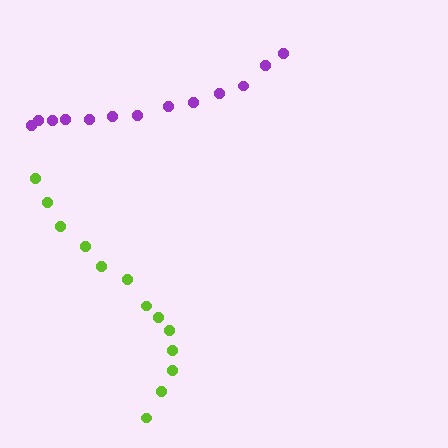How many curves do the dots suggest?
There are 2 distinct paths.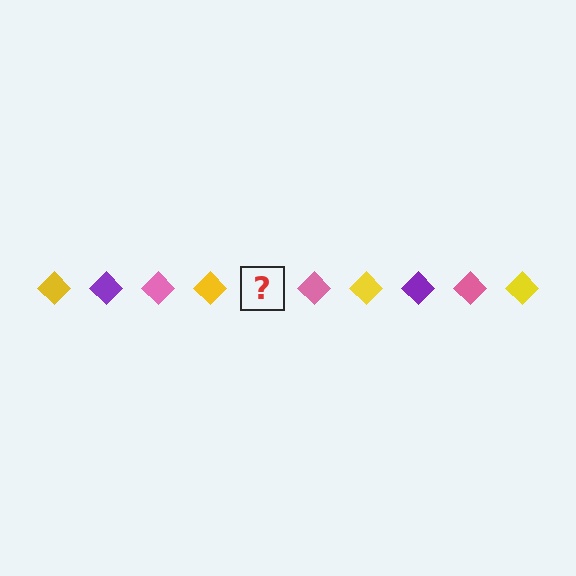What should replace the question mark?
The question mark should be replaced with a purple diamond.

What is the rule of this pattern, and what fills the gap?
The rule is that the pattern cycles through yellow, purple, pink diamonds. The gap should be filled with a purple diamond.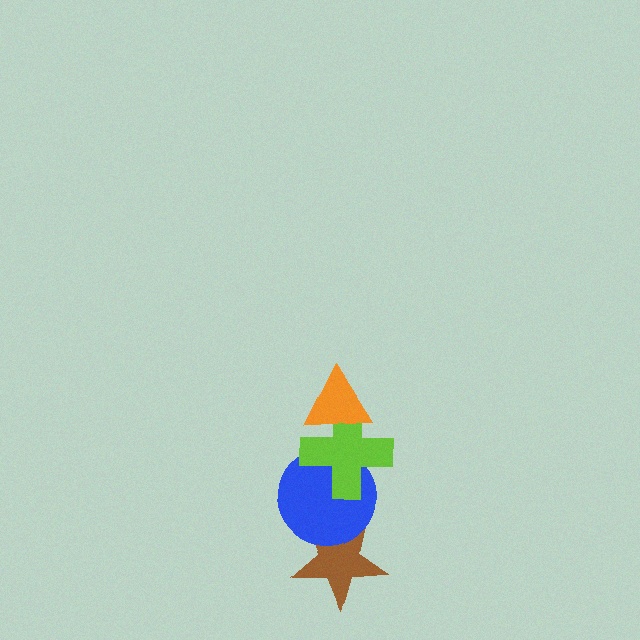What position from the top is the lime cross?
The lime cross is 2nd from the top.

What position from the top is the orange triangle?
The orange triangle is 1st from the top.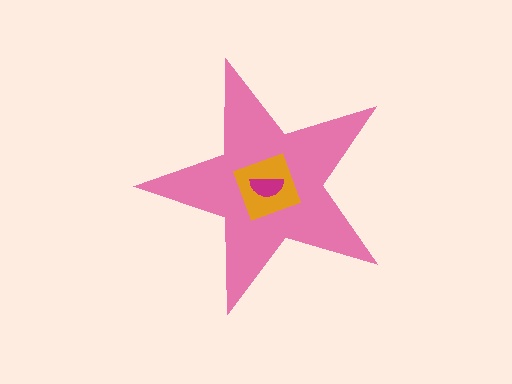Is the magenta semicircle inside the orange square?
Yes.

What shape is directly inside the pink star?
The orange square.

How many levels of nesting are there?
3.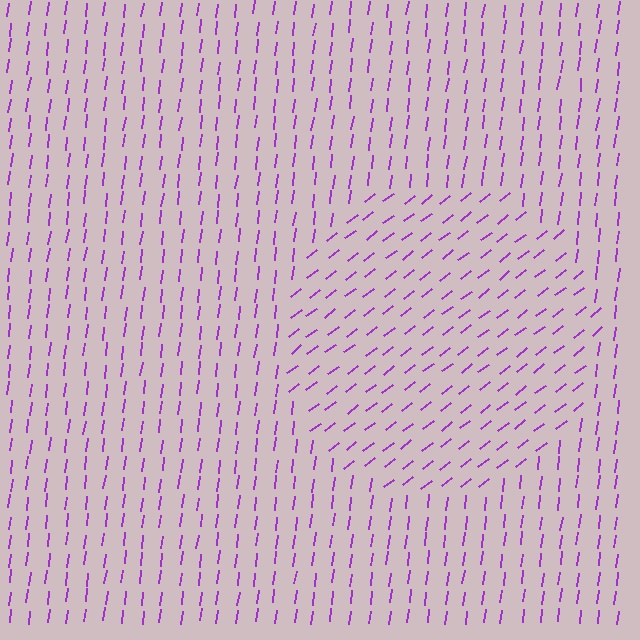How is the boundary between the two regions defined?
The boundary is defined purely by a change in line orientation (approximately 45 degrees difference). All lines are the same color and thickness.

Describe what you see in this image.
The image is filled with small purple line segments. A circle region in the image has lines oriented differently from the surrounding lines, creating a visible texture boundary.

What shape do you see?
I see a circle.